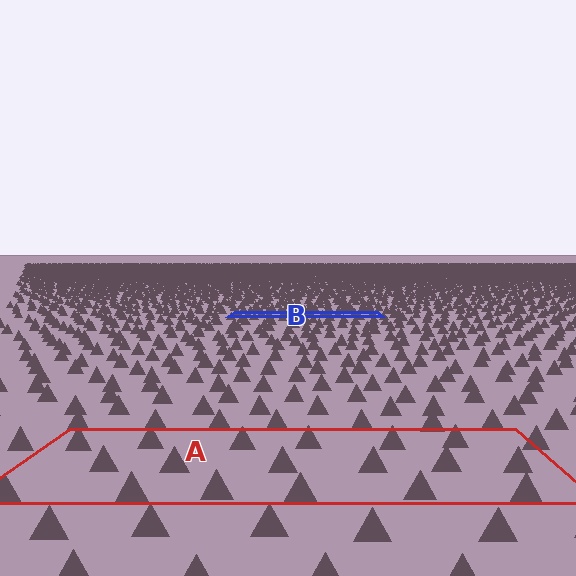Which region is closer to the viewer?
Region A is closer. The texture elements there are larger and more spread out.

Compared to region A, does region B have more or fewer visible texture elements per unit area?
Region B has more texture elements per unit area — they are packed more densely because it is farther away.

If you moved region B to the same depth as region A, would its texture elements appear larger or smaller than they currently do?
They would appear larger. At a closer depth, the same texture elements are projected at a bigger on-screen size.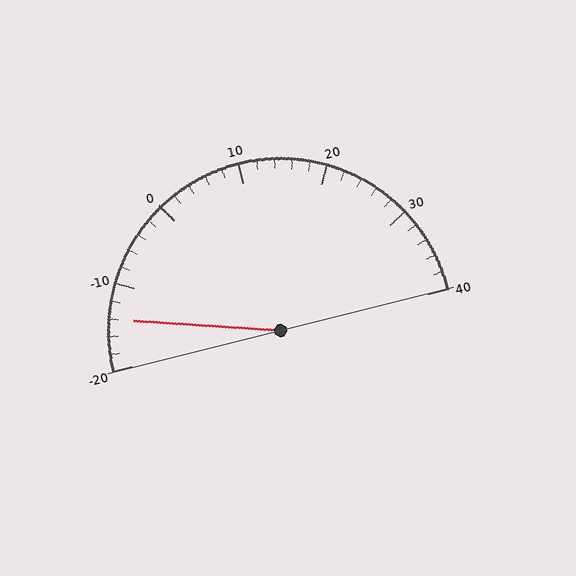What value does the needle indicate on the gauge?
The needle indicates approximately -14.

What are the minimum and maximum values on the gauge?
The gauge ranges from -20 to 40.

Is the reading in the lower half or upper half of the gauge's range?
The reading is in the lower half of the range (-20 to 40).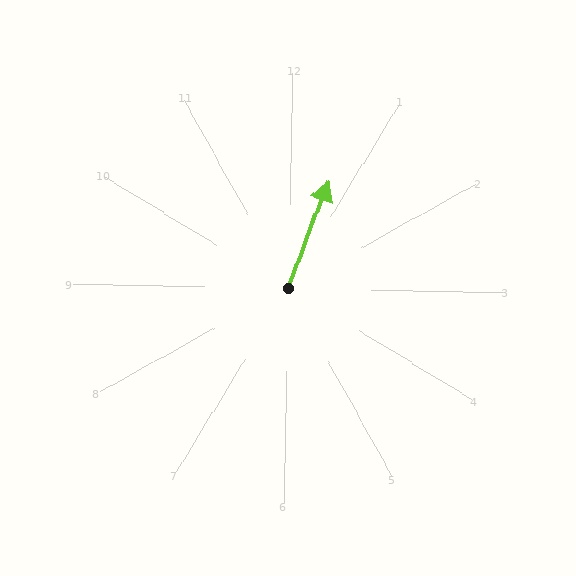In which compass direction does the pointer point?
North.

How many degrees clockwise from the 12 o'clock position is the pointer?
Approximately 19 degrees.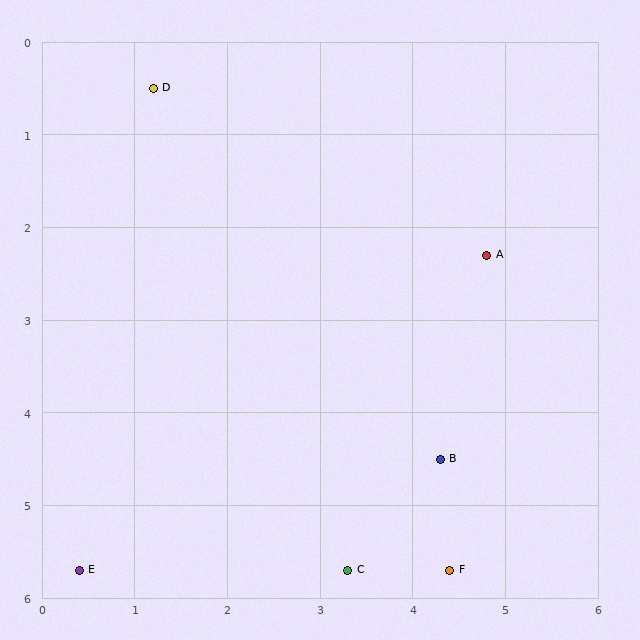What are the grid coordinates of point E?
Point E is at approximately (0.4, 5.7).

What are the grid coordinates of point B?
Point B is at approximately (4.3, 4.5).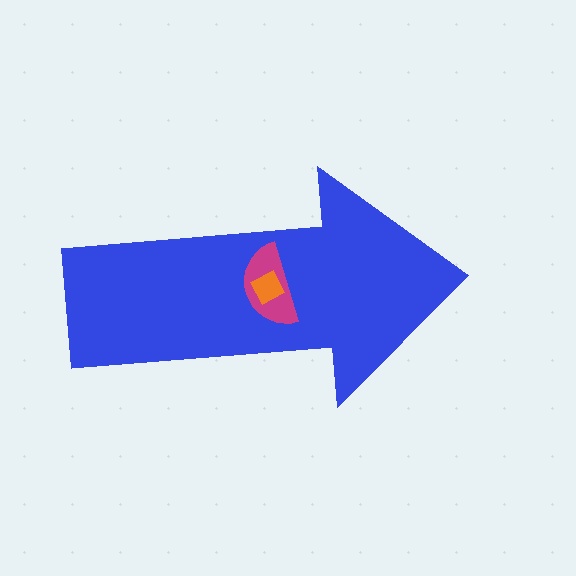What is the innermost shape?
The orange diamond.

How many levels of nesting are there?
3.